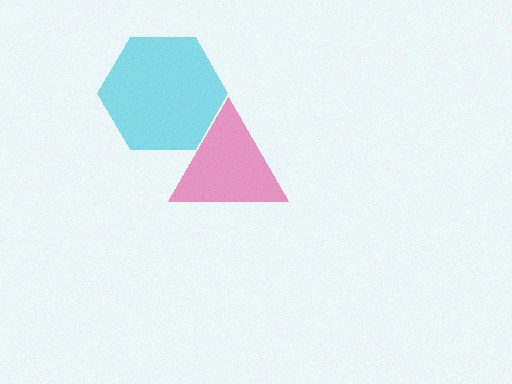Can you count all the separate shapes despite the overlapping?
Yes, there are 2 separate shapes.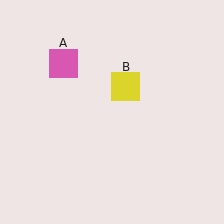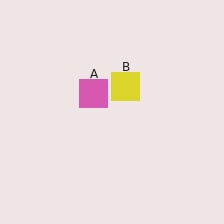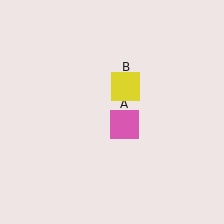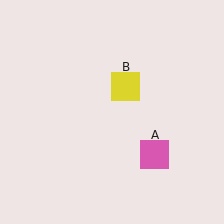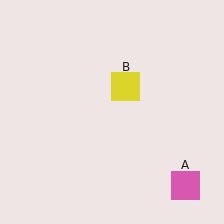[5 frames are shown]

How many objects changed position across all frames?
1 object changed position: pink square (object A).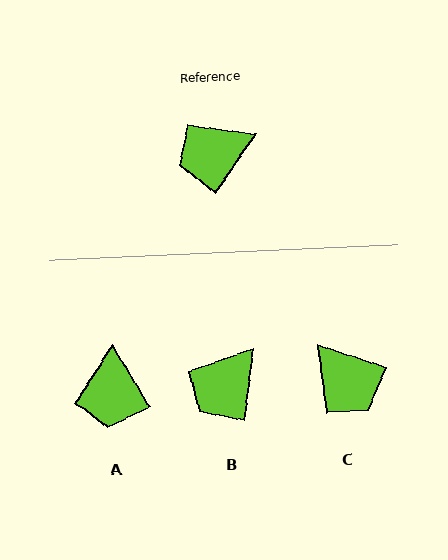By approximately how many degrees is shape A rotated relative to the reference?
Approximately 65 degrees counter-clockwise.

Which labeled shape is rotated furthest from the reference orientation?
C, about 105 degrees away.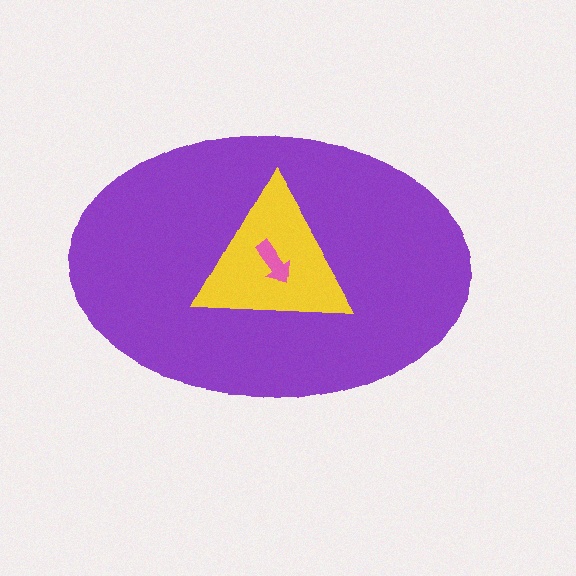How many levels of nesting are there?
3.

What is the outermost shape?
The purple ellipse.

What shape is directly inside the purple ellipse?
The yellow triangle.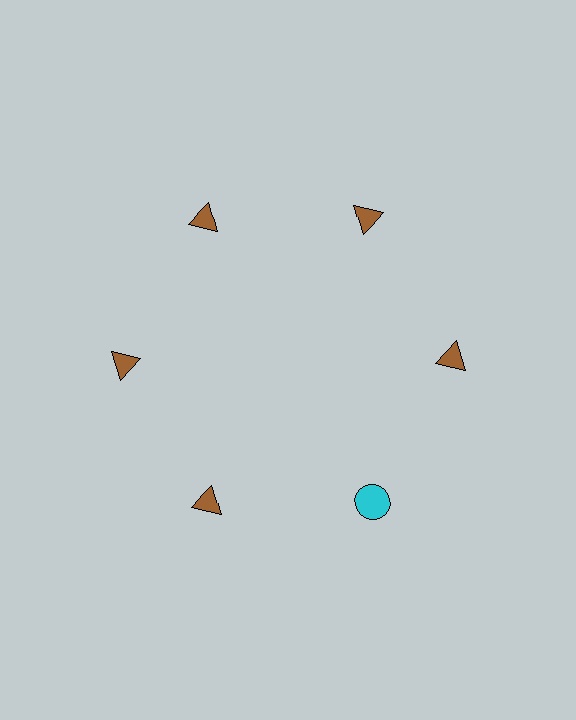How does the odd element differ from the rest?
It differs in both color (cyan instead of brown) and shape (circle instead of triangle).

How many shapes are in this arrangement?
There are 6 shapes arranged in a ring pattern.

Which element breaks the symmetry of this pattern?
The cyan circle at roughly the 5 o'clock position breaks the symmetry. All other shapes are brown triangles.